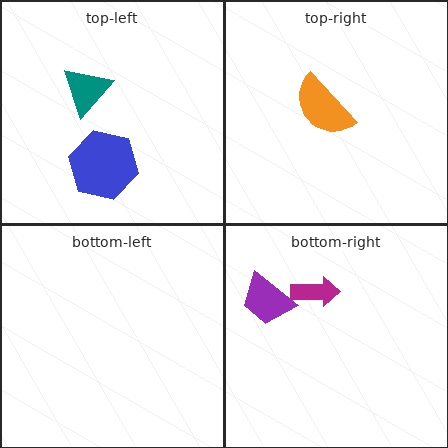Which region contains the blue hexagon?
The top-left region.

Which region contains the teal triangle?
The top-left region.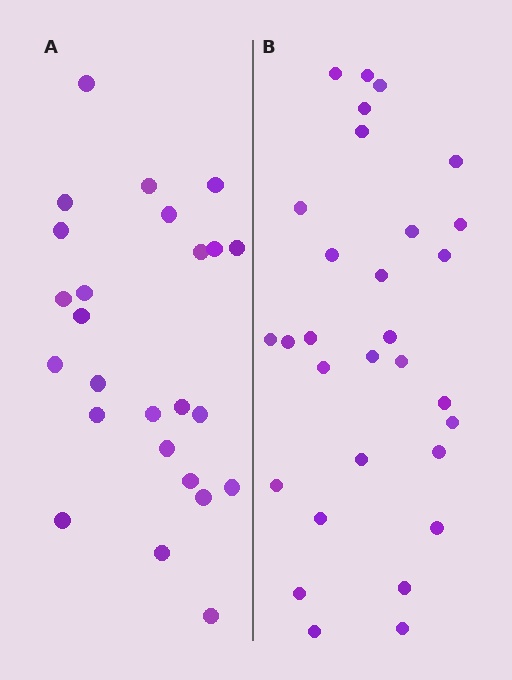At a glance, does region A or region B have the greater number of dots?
Region B (the right region) has more dots.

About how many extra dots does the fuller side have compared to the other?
Region B has about 5 more dots than region A.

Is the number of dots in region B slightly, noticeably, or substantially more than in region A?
Region B has only slightly more — the two regions are fairly close. The ratio is roughly 1.2 to 1.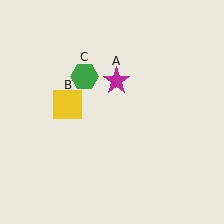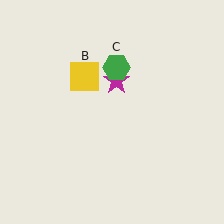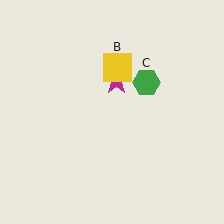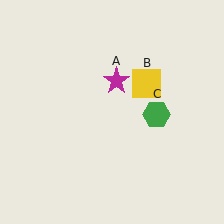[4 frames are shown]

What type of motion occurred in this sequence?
The yellow square (object B), green hexagon (object C) rotated clockwise around the center of the scene.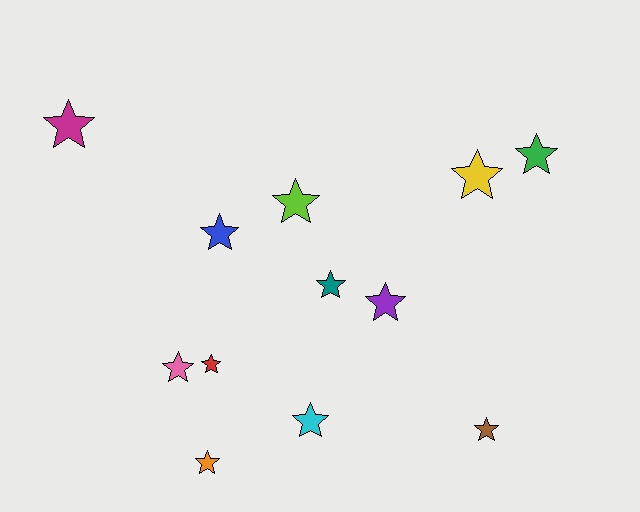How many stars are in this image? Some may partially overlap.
There are 12 stars.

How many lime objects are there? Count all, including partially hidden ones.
There is 1 lime object.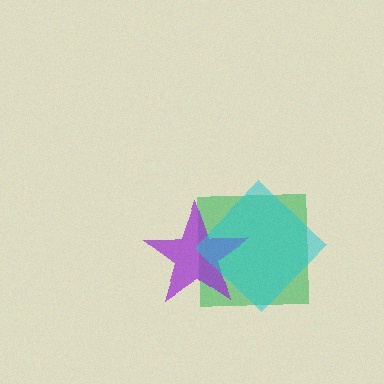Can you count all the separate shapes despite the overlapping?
Yes, there are 3 separate shapes.